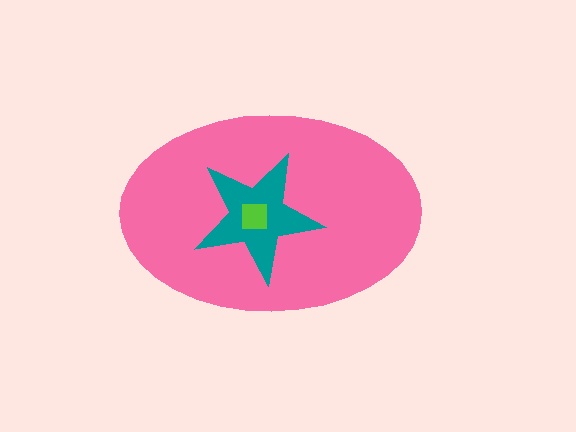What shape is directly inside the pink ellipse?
The teal star.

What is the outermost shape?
The pink ellipse.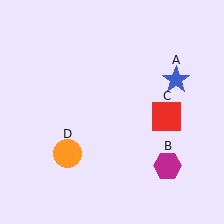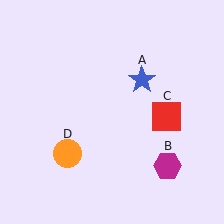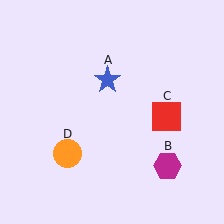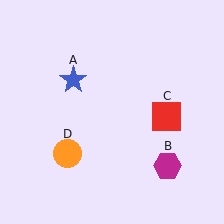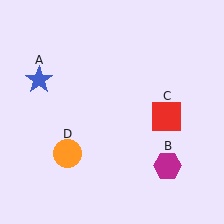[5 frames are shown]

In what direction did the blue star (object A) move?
The blue star (object A) moved left.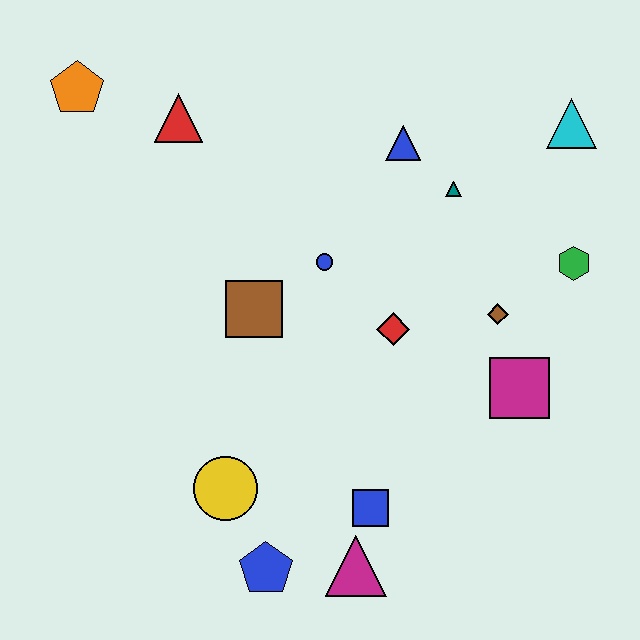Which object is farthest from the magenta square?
The orange pentagon is farthest from the magenta square.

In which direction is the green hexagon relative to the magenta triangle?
The green hexagon is above the magenta triangle.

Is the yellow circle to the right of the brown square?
No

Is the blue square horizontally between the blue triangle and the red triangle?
Yes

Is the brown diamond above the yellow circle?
Yes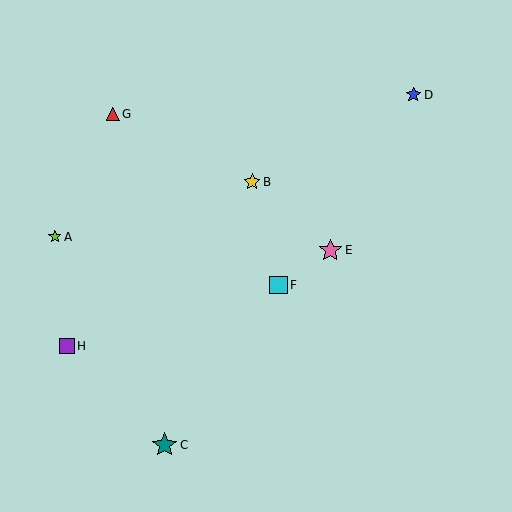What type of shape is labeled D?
Shape D is a blue star.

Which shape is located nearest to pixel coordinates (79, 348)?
The purple square (labeled H) at (67, 346) is nearest to that location.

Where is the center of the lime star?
The center of the lime star is at (55, 237).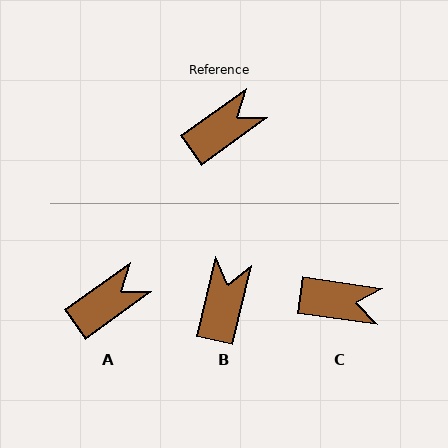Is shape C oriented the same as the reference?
No, it is off by about 43 degrees.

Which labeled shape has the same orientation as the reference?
A.